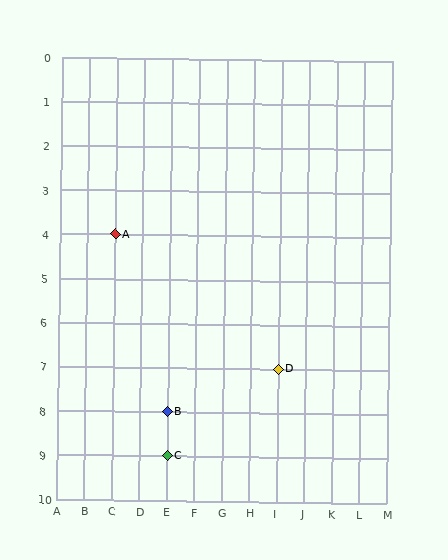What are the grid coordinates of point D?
Point D is at grid coordinates (I, 7).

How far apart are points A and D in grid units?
Points A and D are 6 columns and 3 rows apart (about 6.7 grid units diagonally).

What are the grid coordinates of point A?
Point A is at grid coordinates (C, 4).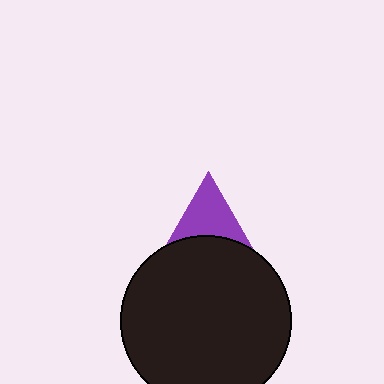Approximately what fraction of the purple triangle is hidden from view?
Roughly 61% of the purple triangle is hidden behind the black circle.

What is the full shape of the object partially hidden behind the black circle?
The partially hidden object is a purple triangle.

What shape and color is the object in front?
The object in front is a black circle.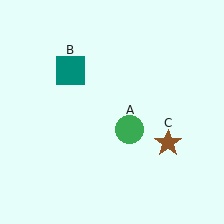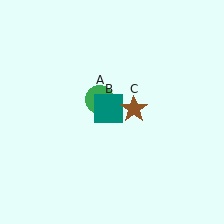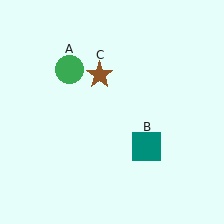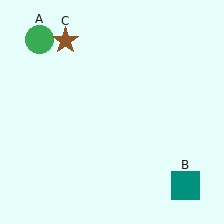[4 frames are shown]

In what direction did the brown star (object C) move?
The brown star (object C) moved up and to the left.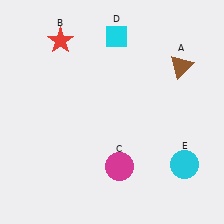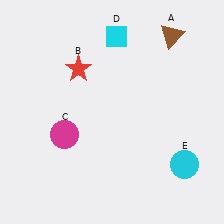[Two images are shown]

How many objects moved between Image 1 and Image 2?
3 objects moved between the two images.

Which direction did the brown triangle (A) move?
The brown triangle (A) moved up.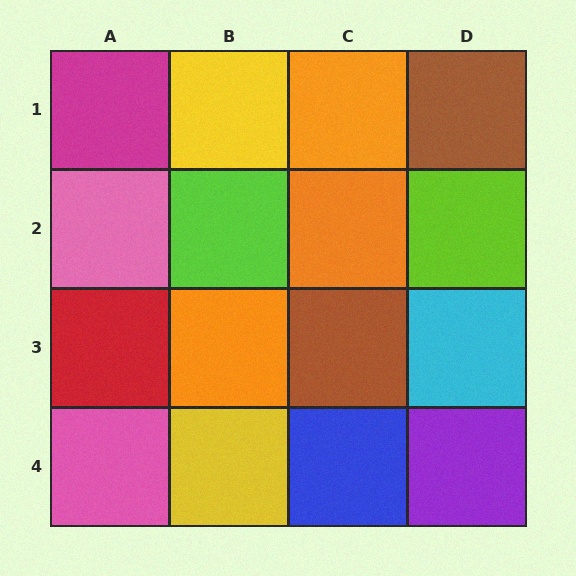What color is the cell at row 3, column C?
Brown.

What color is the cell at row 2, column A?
Pink.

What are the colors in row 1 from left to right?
Magenta, yellow, orange, brown.